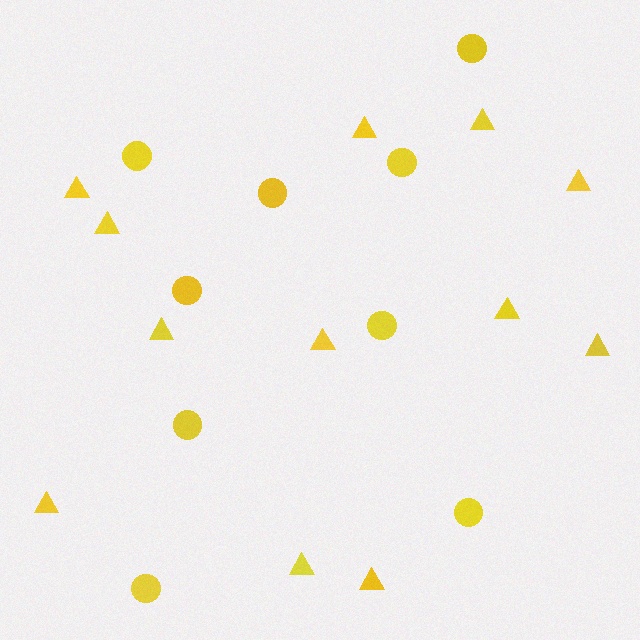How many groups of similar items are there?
There are 2 groups: one group of triangles (12) and one group of circles (9).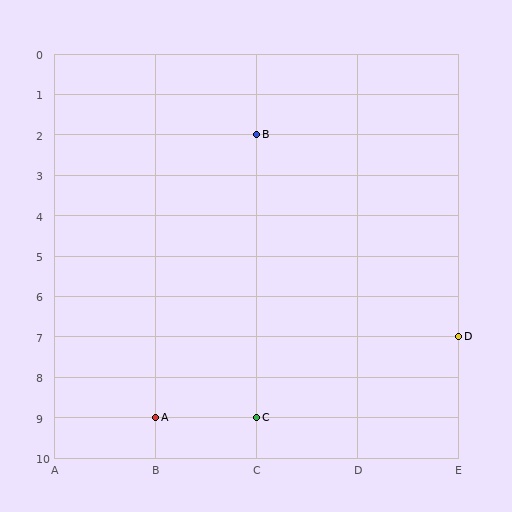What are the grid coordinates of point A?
Point A is at grid coordinates (B, 9).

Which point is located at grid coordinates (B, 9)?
Point A is at (B, 9).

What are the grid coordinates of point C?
Point C is at grid coordinates (C, 9).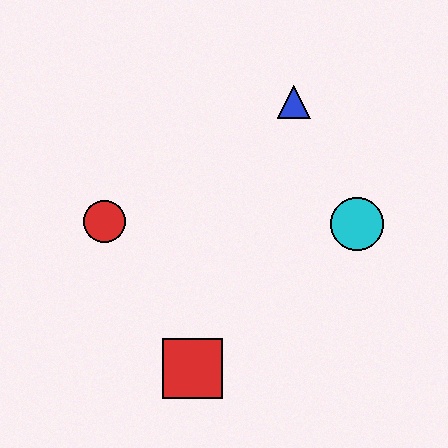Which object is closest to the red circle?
The red square is closest to the red circle.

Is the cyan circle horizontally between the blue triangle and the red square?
No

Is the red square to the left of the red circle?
No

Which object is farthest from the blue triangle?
The red square is farthest from the blue triangle.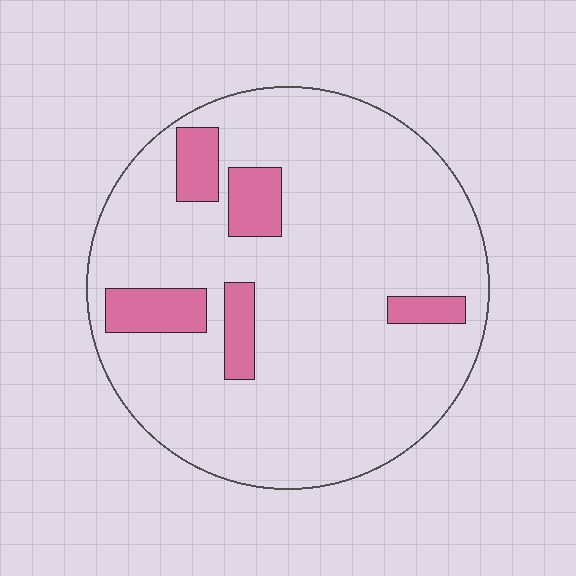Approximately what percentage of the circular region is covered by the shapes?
Approximately 15%.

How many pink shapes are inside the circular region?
5.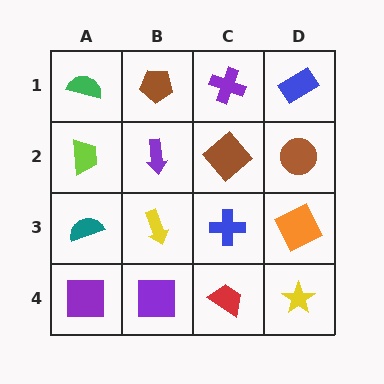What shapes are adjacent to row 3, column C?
A brown diamond (row 2, column C), a red trapezoid (row 4, column C), a yellow arrow (row 3, column B), an orange square (row 3, column D).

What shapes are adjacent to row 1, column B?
A purple arrow (row 2, column B), a green semicircle (row 1, column A), a purple cross (row 1, column C).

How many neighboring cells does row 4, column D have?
2.